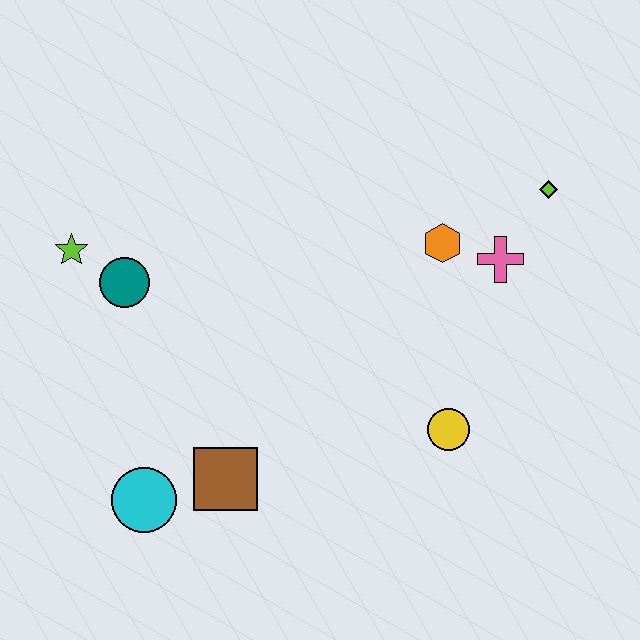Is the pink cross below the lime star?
Yes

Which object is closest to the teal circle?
The lime star is closest to the teal circle.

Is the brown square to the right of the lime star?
Yes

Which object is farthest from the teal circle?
The lime diamond is farthest from the teal circle.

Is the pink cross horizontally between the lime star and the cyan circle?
No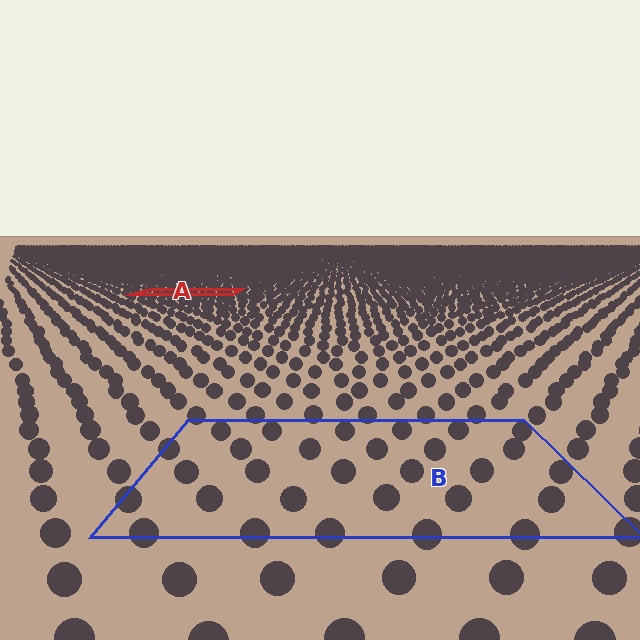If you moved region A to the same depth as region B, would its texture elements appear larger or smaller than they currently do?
They would appear larger. At a closer depth, the same texture elements are projected at a bigger on-screen size.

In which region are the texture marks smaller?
The texture marks are smaller in region A, because it is farther away.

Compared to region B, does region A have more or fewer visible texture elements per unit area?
Region A has more texture elements per unit area — they are packed more densely because it is farther away.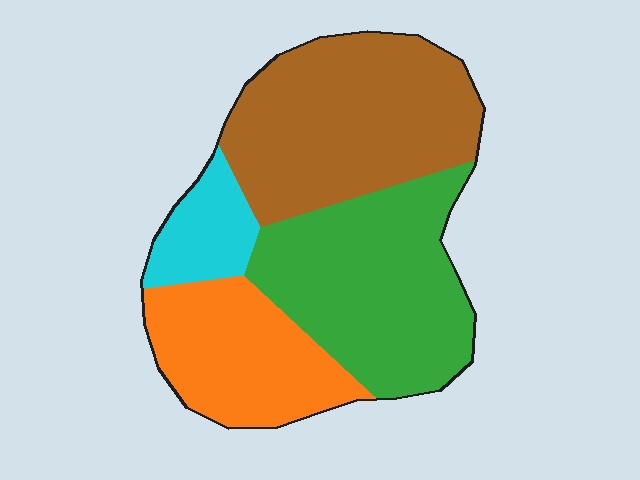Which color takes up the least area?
Cyan, at roughly 10%.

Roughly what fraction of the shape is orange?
Orange takes up between a sixth and a third of the shape.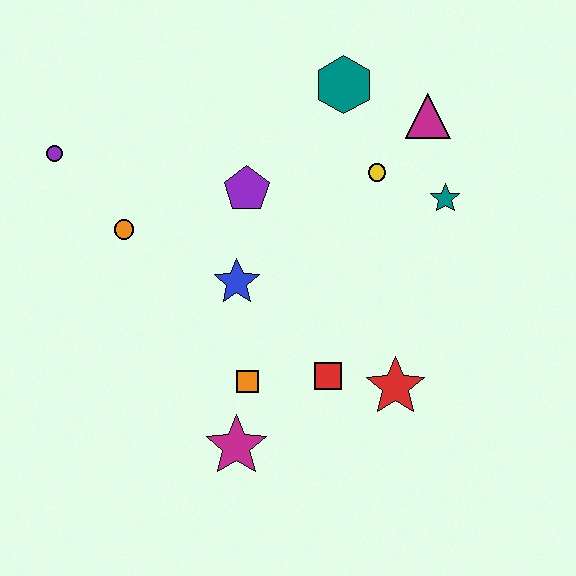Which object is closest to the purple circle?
The orange circle is closest to the purple circle.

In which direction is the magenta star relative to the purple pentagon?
The magenta star is below the purple pentagon.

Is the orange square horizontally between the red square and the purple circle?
Yes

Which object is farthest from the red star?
The purple circle is farthest from the red star.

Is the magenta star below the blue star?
Yes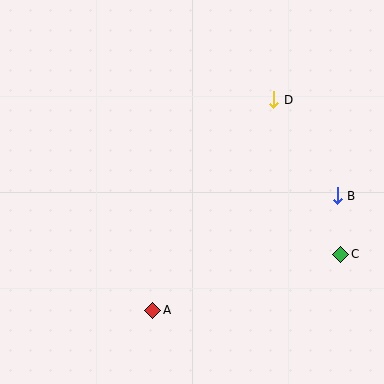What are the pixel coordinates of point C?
Point C is at (341, 254).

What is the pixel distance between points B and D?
The distance between B and D is 115 pixels.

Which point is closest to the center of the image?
Point D at (274, 100) is closest to the center.